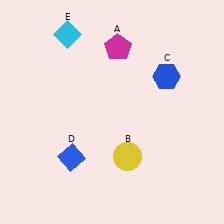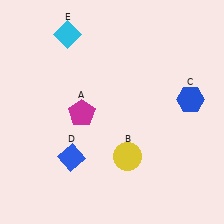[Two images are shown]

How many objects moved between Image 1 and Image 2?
2 objects moved between the two images.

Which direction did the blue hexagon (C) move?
The blue hexagon (C) moved right.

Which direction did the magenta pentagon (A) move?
The magenta pentagon (A) moved down.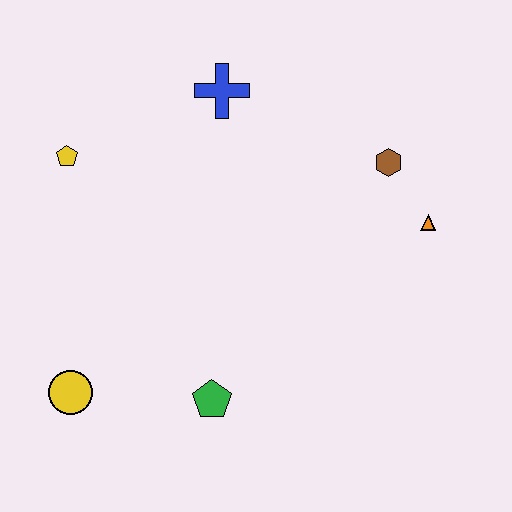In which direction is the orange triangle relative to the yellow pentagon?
The orange triangle is to the right of the yellow pentagon.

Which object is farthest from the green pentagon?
The blue cross is farthest from the green pentagon.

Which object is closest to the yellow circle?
The green pentagon is closest to the yellow circle.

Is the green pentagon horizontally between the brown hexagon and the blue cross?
No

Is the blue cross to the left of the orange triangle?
Yes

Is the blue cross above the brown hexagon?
Yes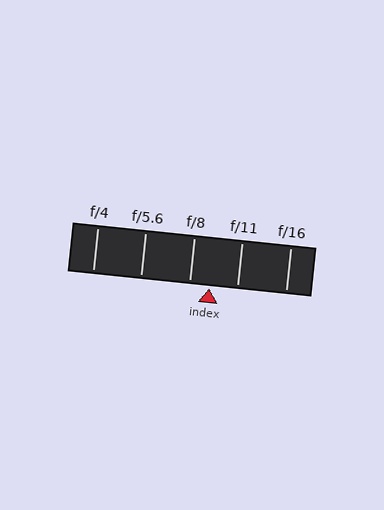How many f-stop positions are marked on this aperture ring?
There are 5 f-stop positions marked.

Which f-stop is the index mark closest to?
The index mark is closest to f/8.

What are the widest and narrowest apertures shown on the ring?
The widest aperture shown is f/4 and the narrowest is f/16.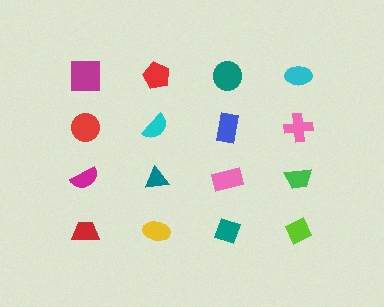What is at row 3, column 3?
A pink rectangle.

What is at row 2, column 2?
A cyan semicircle.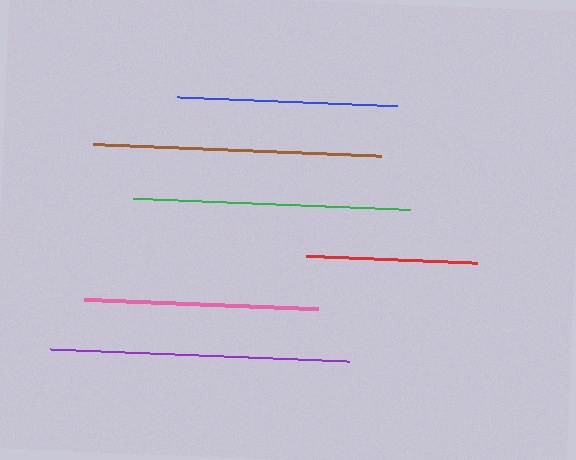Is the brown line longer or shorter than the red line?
The brown line is longer than the red line.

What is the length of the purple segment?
The purple segment is approximately 300 pixels long.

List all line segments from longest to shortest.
From longest to shortest: purple, brown, green, pink, blue, red.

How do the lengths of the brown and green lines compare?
The brown and green lines are approximately the same length.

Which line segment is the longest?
The purple line is the longest at approximately 300 pixels.